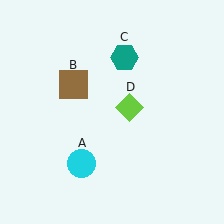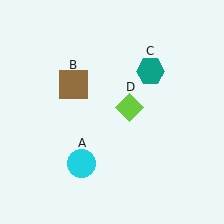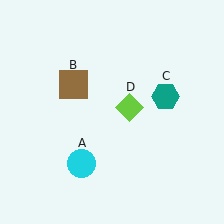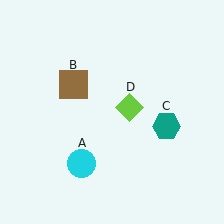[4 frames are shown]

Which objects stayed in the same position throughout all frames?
Cyan circle (object A) and brown square (object B) and lime diamond (object D) remained stationary.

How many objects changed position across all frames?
1 object changed position: teal hexagon (object C).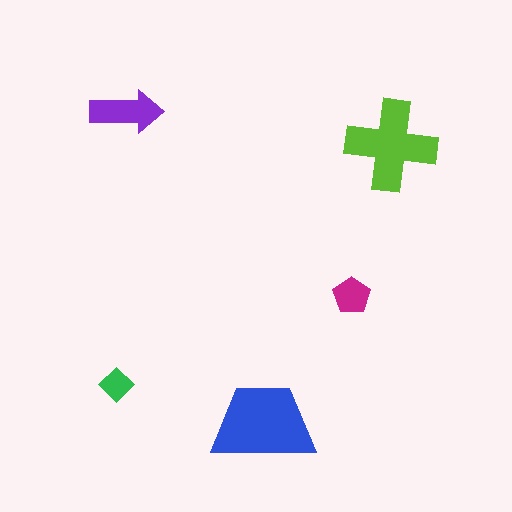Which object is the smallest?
The green diamond.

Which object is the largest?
The blue trapezoid.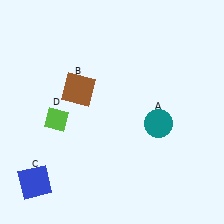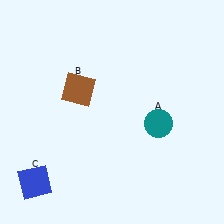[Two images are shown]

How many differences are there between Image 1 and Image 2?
There is 1 difference between the two images.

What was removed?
The lime diamond (D) was removed in Image 2.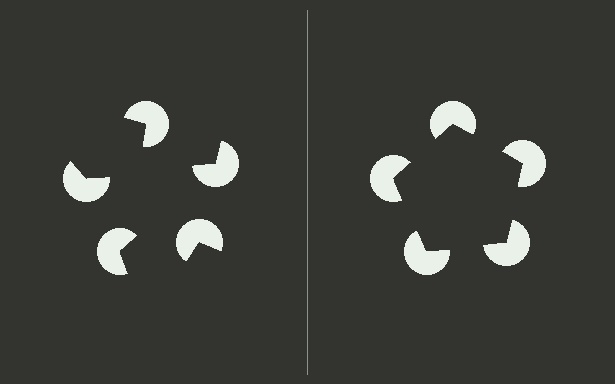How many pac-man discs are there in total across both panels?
10 — 5 on each side.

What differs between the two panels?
The pac-man discs are positioned identically on both sides; only the wedge orientations differ. On the right they align to a pentagon; on the left they are misaligned.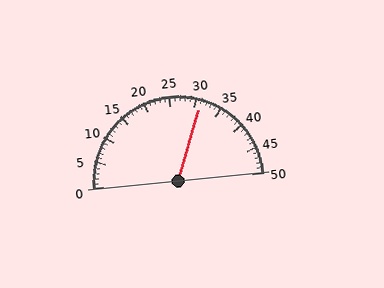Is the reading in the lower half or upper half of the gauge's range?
The reading is in the upper half of the range (0 to 50).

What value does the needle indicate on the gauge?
The needle indicates approximately 31.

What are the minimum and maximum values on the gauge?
The gauge ranges from 0 to 50.